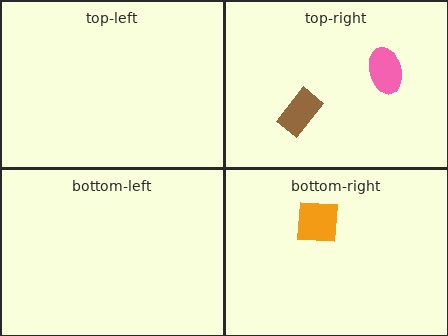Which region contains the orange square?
The bottom-right region.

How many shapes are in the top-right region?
2.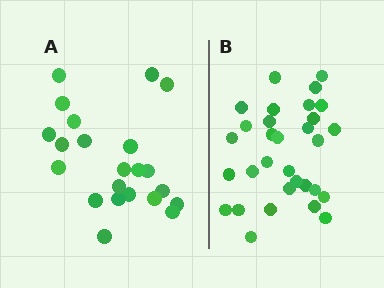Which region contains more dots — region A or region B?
Region B (the right region) has more dots.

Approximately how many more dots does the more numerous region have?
Region B has roughly 8 or so more dots than region A.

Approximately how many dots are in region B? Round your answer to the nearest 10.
About 30 dots. (The exact count is 31, which rounds to 30.)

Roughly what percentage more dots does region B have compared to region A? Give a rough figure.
About 40% more.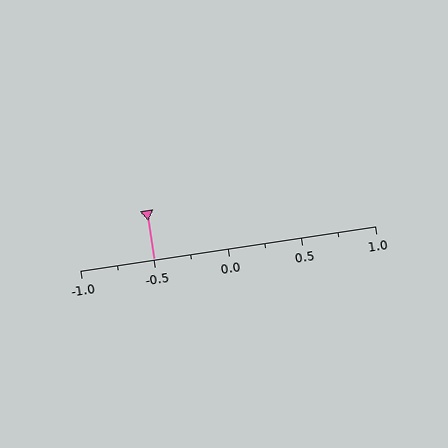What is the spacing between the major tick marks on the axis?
The major ticks are spaced 0.5 apart.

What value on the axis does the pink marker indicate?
The marker indicates approximately -0.5.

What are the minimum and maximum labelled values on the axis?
The axis runs from -1.0 to 1.0.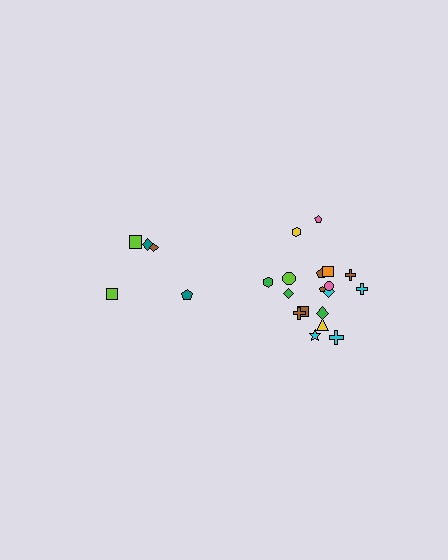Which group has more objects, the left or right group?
The right group.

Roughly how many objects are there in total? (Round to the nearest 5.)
Roughly 25 objects in total.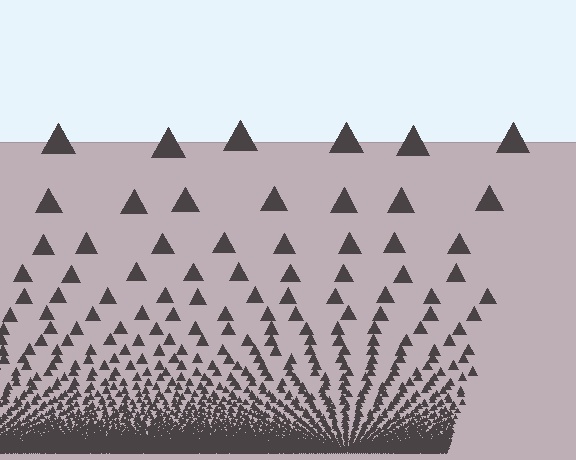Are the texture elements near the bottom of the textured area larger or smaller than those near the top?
Smaller. The gradient is inverted — elements near the bottom are smaller and denser.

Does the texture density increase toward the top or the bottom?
Density increases toward the bottom.